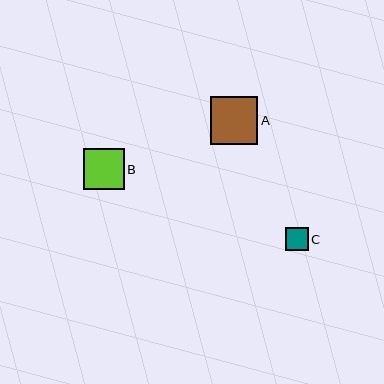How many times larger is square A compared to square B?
Square A is approximately 1.2 times the size of square B.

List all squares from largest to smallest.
From largest to smallest: A, B, C.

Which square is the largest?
Square A is the largest with a size of approximately 47 pixels.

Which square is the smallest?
Square C is the smallest with a size of approximately 23 pixels.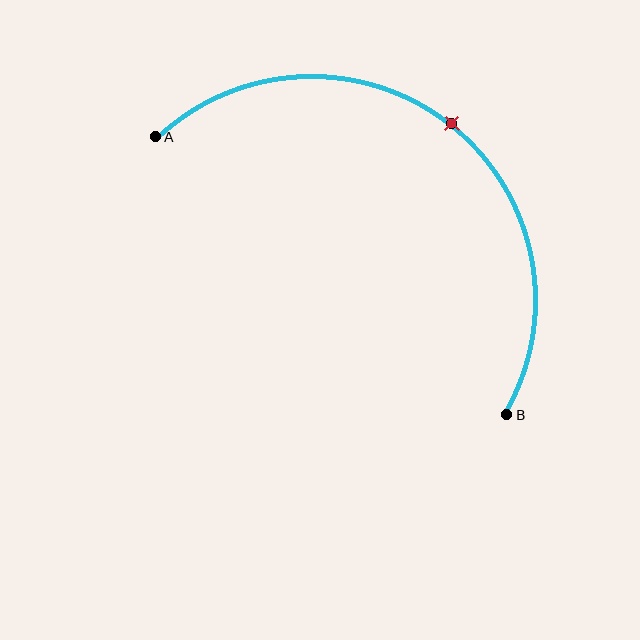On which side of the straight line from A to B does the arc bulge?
The arc bulges above and to the right of the straight line connecting A and B.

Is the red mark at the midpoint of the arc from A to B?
Yes. The red mark lies on the arc at equal arc-length from both A and B — it is the arc midpoint.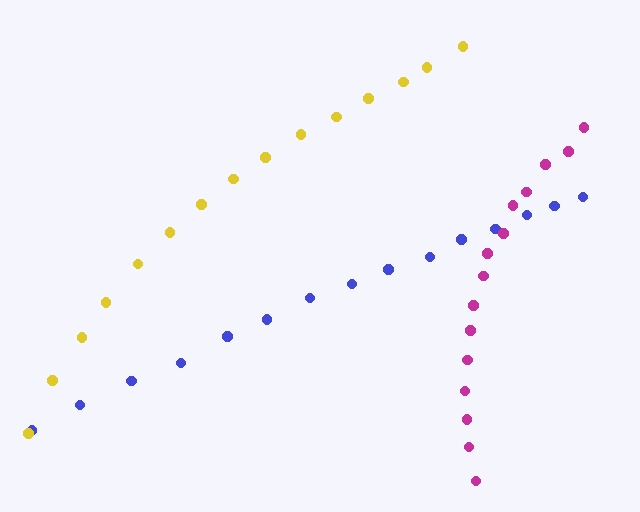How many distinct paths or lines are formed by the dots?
There are 3 distinct paths.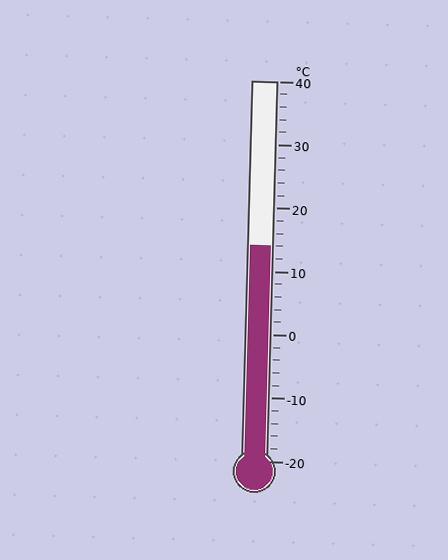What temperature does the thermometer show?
The thermometer shows approximately 14°C.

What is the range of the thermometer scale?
The thermometer scale ranges from -20°C to 40°C.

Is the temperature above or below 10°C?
The temperature is above 10°C.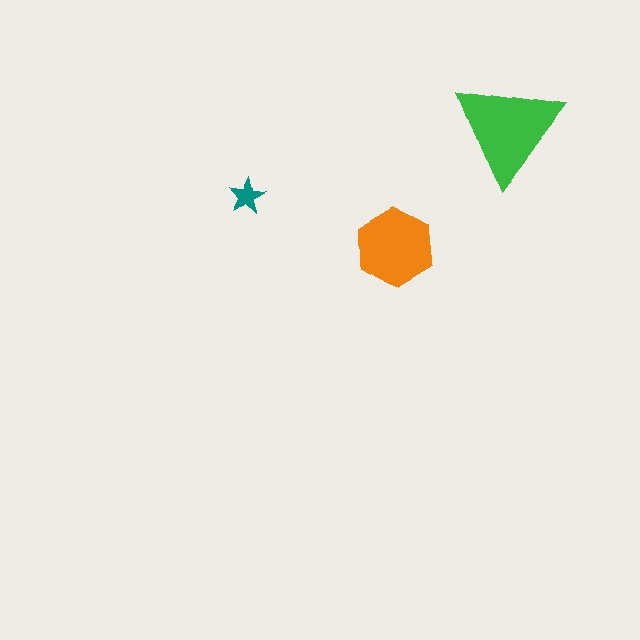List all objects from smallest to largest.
The teal star, the orange hexagon, the green triangle.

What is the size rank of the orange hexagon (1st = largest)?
2nd.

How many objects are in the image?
There are 3 objects in the image.